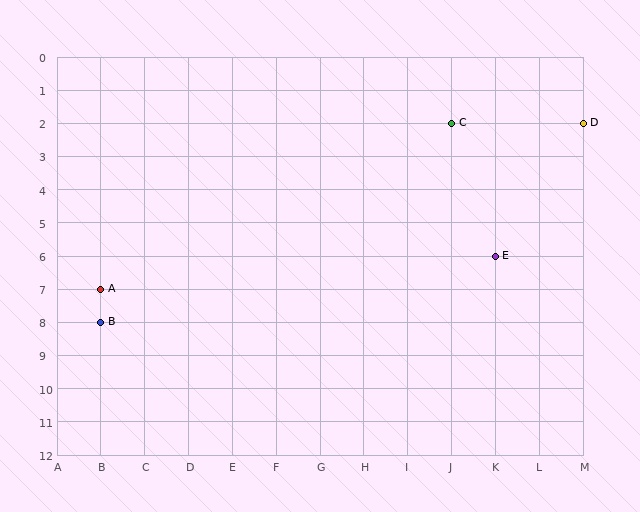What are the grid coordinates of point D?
Point D is at grid coordinates (M, 2).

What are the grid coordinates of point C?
Point C is at grid coordinates (J, 2).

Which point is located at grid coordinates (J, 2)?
Point C is at (J, 2).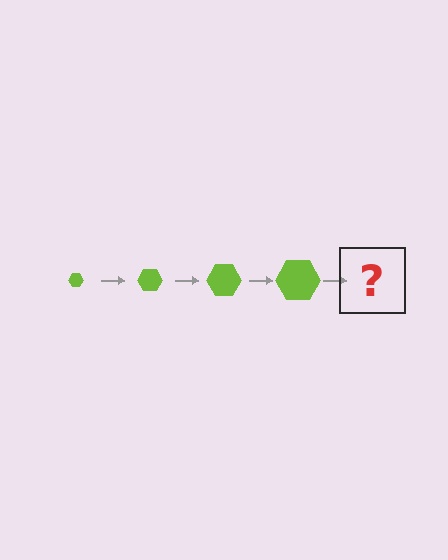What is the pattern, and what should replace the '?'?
The pattern is that the hexagon gets progressively larger each step. The '?' should be a lime hexagon, larger than the previous one.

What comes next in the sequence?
The next element should be a lime hexagon, larger than the previous one.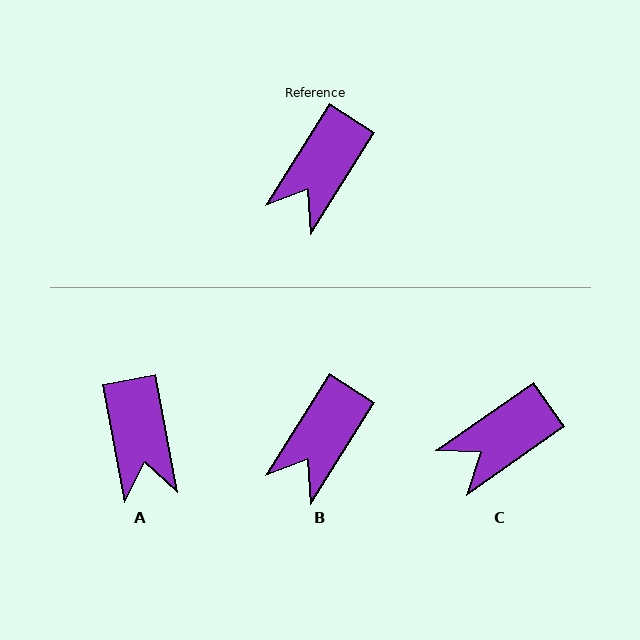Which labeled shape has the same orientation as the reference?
B.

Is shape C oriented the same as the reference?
No, it is off by about 23 degrees.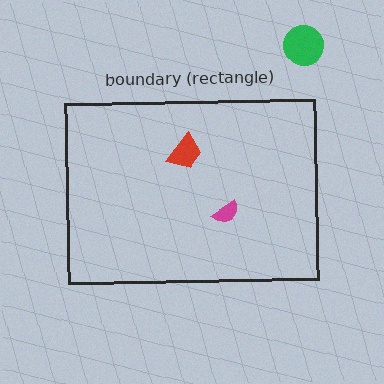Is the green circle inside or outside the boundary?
Outside.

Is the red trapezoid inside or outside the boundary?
Inside.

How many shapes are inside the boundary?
2 inside, 1 outside.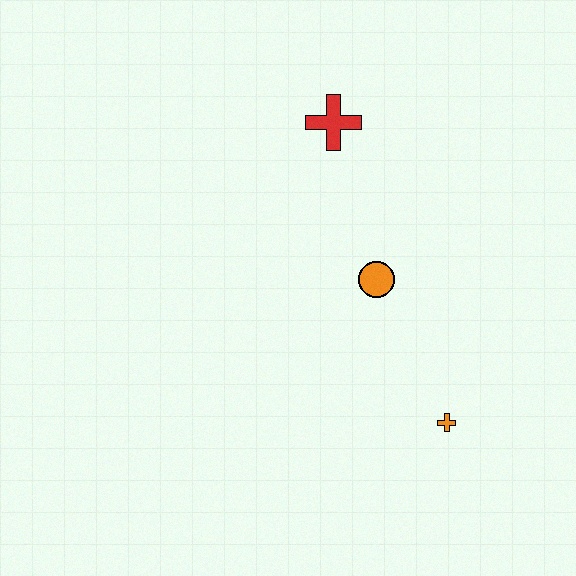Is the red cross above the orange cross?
Yes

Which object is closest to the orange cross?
The orange circle is closest to the orange cross.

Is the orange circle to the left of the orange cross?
Yes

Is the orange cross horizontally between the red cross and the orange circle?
No